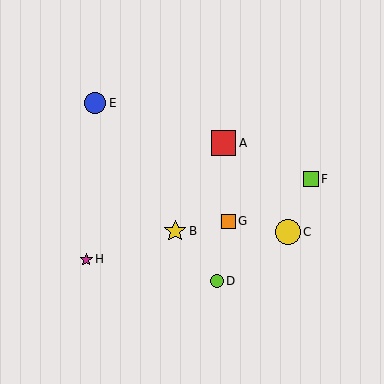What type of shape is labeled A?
Shape A is a red square.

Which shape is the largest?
The yellow circle (labeled C) is the largest.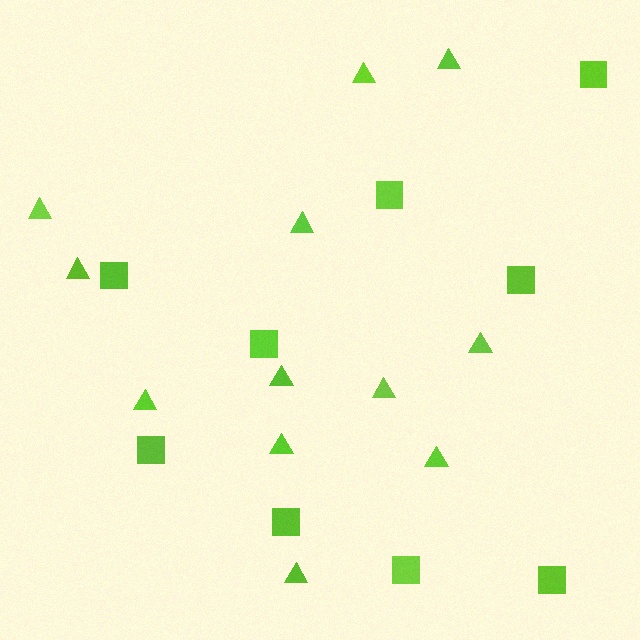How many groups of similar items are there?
There are 2 groups: one group of triangles (12) and one group of squares (9).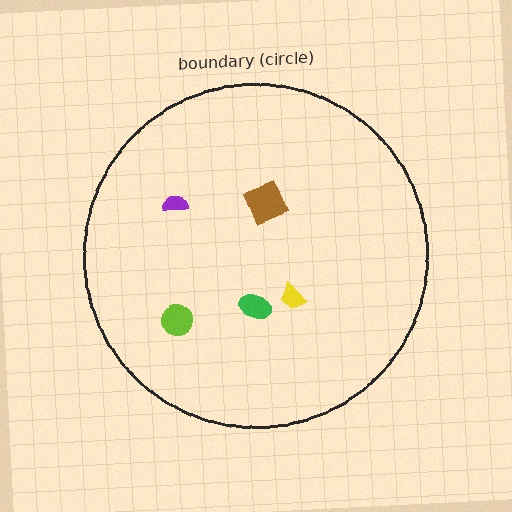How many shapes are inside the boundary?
5 inside, 0 outside.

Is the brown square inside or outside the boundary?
Inside.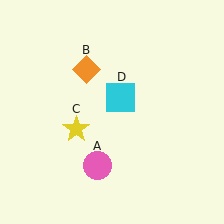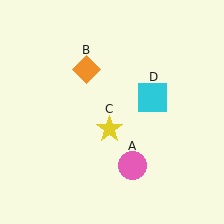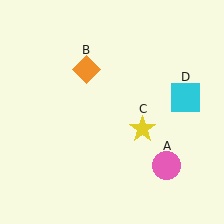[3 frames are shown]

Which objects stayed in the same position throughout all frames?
Orange diamond (object B) remained stationary.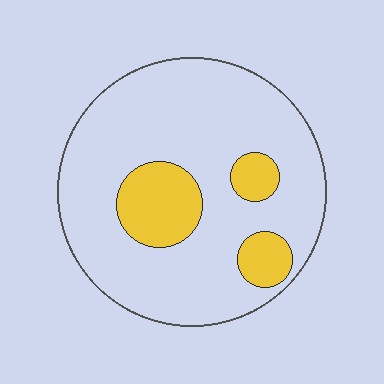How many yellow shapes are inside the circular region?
3.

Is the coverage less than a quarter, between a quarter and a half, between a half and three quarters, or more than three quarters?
Less than a quarter.